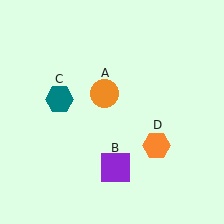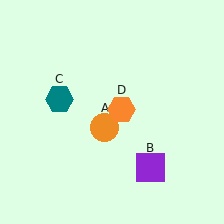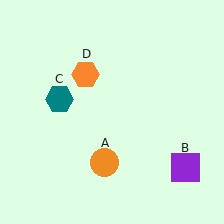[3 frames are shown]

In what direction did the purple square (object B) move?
The purple square (object B) moved right.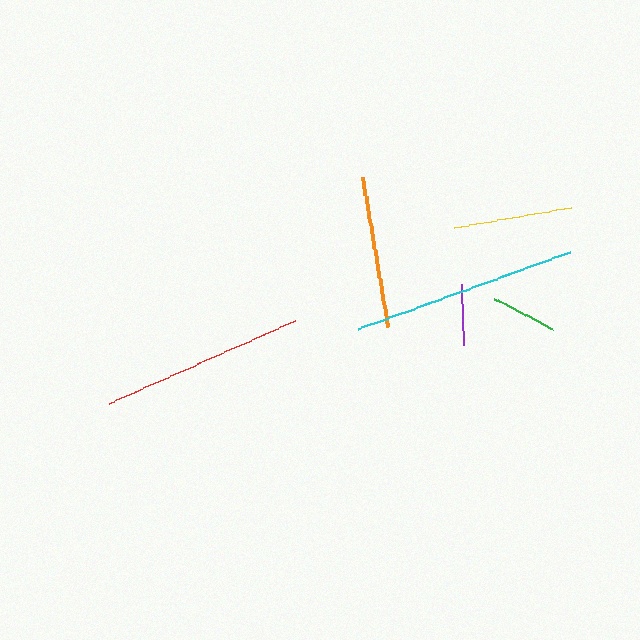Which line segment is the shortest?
The purple line is the shortest at approximately 61 pixels.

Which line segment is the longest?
The cyan line is the longest at approximately 225 pixels.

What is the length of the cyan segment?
The cyan segment is approximately 225 pixels long.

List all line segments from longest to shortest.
From longest to shortest: cyan, red, orange, yellow, green, purple.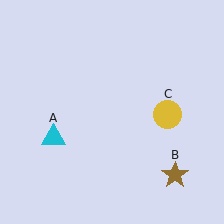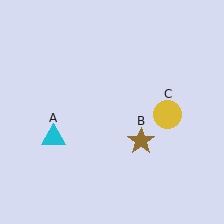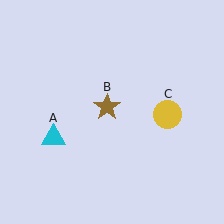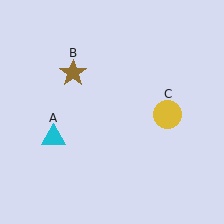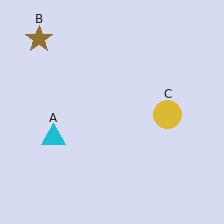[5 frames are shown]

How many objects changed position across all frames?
1 object changed position: brown star (object B).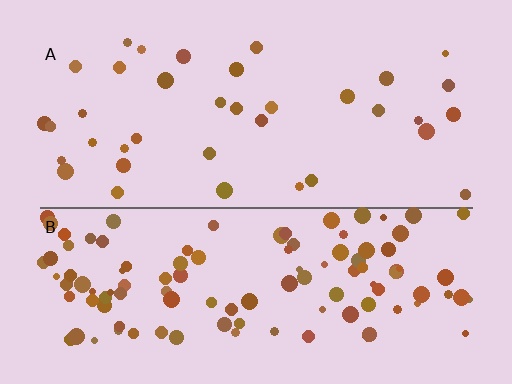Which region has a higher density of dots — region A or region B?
B (the bottom).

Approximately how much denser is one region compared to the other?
Approximately 3.1× — region B over region A.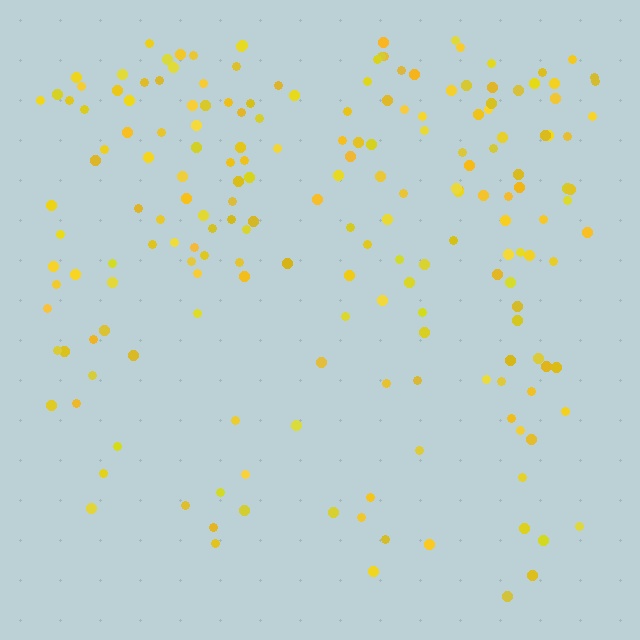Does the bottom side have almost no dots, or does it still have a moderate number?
Still a moderate number, just noticeably fewer than the top.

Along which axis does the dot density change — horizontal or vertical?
Vertical.